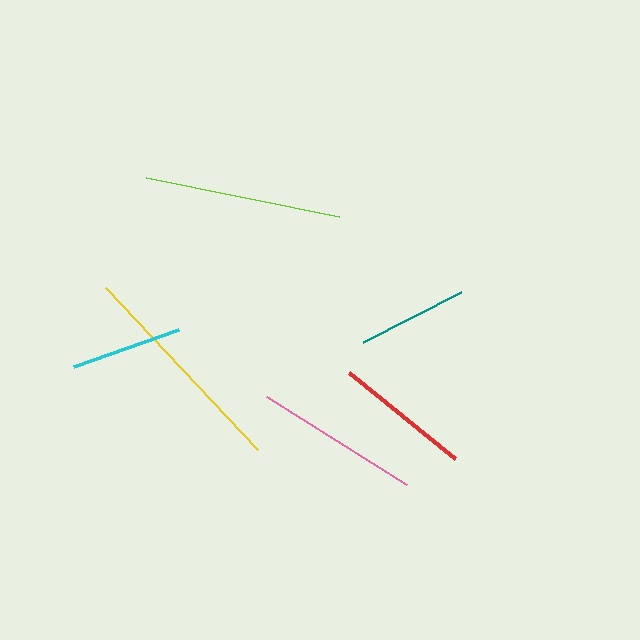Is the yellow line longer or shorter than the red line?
The yellow line is longer than the red line.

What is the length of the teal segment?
The teal segment is approximately 109 pixels long.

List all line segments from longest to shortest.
From longest to shortest: yellow, lime, pink, red, cyan, teal.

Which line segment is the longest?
The yellow line is the longest at approximately 222 pixels.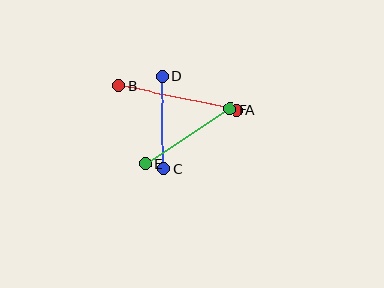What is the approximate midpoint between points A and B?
The midpoint is at approximately (178, 98) pixels.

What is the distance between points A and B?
The distance is approximately 120 pixels.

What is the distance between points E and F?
The distance is approximately 101 pixels.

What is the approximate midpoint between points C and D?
The midpoint is at approximately (163, 122) pixels.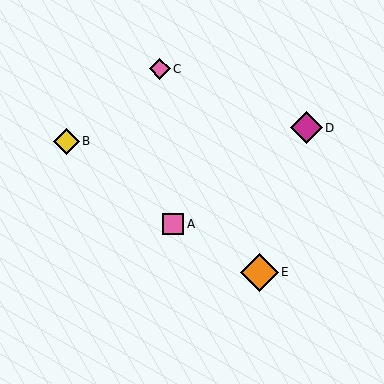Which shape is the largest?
The orange diamond (labeled E) is the largest.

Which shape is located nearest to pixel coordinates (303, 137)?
The magenta diamond (labeled D) at (306, 128) is nearest to that location.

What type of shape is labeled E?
Shape E is an orange diamond.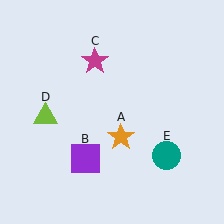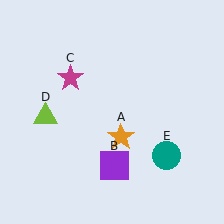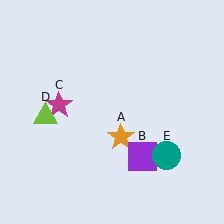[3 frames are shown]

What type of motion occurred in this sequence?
The purple square (object B), magenta star (object C) rotated counterclockwise around the center of the scene.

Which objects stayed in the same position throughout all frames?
Orange star (object A) and lime triangle (object D) and teal circle (object E) remained stationary.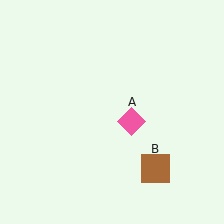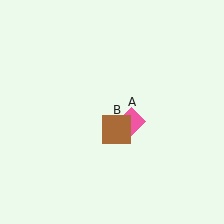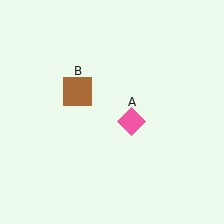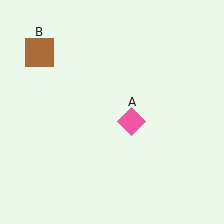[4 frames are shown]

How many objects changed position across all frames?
1 object changed position: brown square (object B).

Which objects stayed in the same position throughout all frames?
Pink diamond (object A) remained stationary.